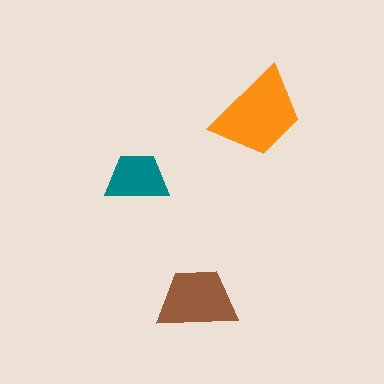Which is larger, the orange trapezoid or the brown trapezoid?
The orange one.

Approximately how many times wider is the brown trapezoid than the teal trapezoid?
About 1.5 times wider.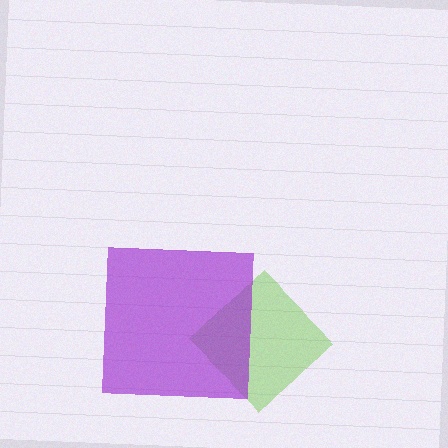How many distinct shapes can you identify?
There are 2 distinct shapes: a lime diamond, a purple square.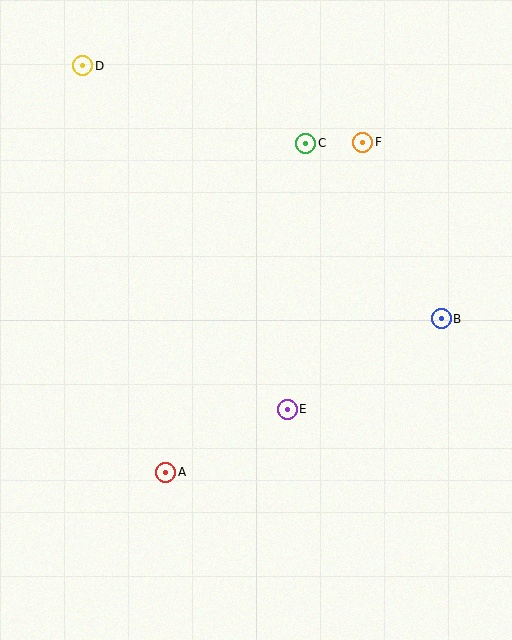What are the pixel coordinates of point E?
Point E is at (287, 409).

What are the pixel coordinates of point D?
Point D is at (83, 66).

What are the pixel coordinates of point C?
Point C is at (306, 143).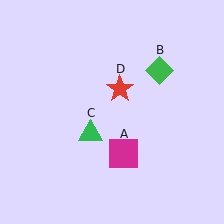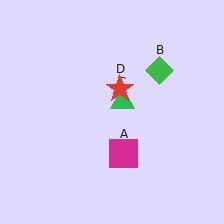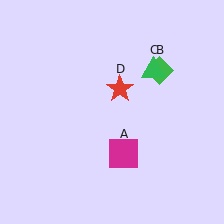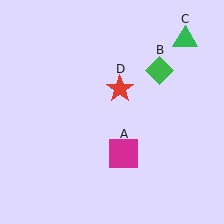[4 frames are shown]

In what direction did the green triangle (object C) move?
The green triangle (object C) moved up and to the right.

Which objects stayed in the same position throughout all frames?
Magenta square (object A) and green diamond (object B) and red star (object D) remained stationary.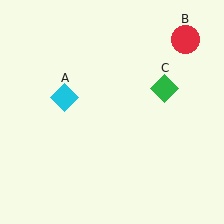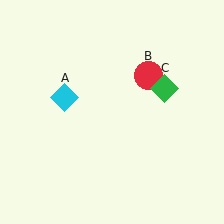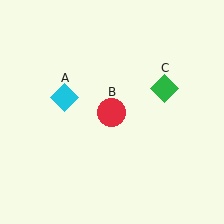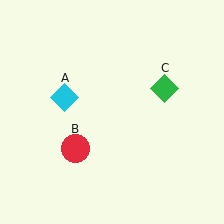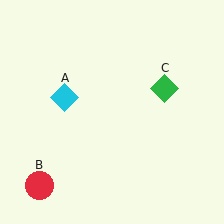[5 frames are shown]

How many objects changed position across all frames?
1 object changed position: red circle (object B).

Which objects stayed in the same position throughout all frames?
Cyan diamond (object A) and green diamond (object C) remained stationary.